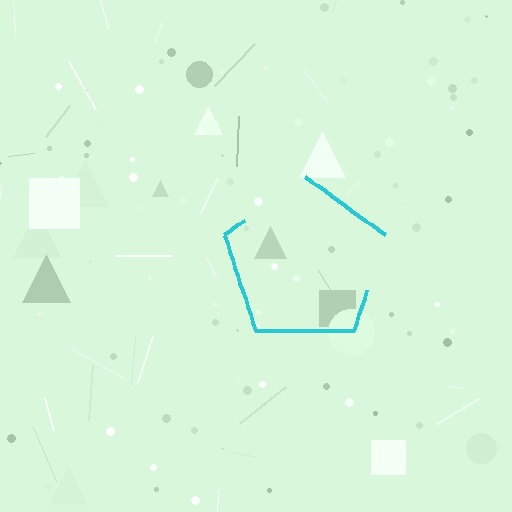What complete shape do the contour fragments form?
The contour fragments form a pentagon.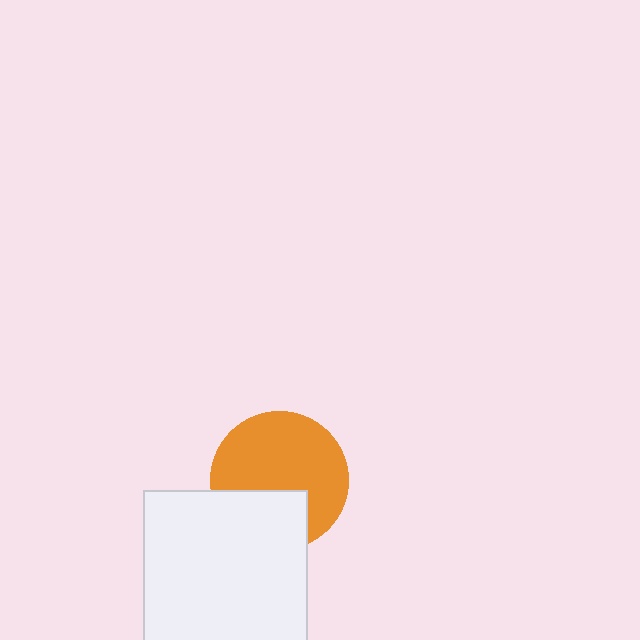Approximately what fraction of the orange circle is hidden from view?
Roughly 32% of the orange circle is hidden behind the white square.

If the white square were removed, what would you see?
You would see the complete orange circle.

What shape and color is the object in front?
The object in front is a white square.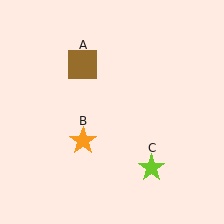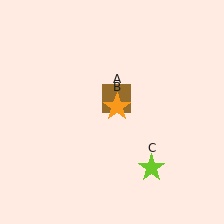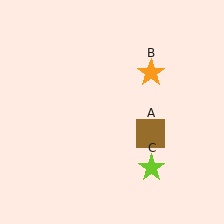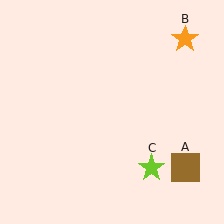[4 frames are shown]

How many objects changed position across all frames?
2 objects changed position: brown square (object A), orange star (object B).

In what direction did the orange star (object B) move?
The orange star (object B) moved up and to the right.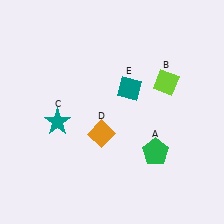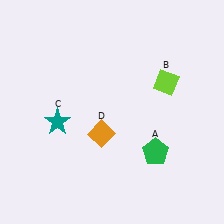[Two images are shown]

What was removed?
The teal diamond (E) was removed in Image 2.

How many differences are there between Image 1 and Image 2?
There is 1 difference between the two images.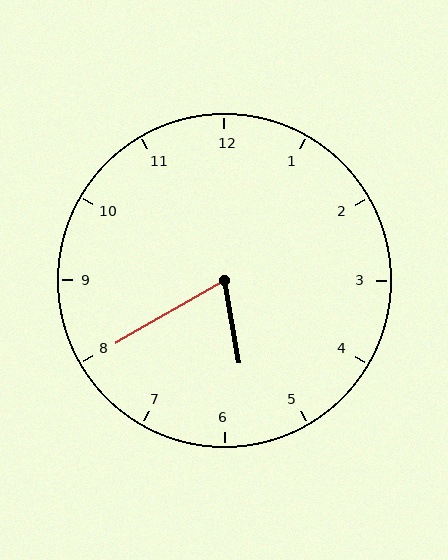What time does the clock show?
5:40.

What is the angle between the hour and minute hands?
Approximately 70 degrees.